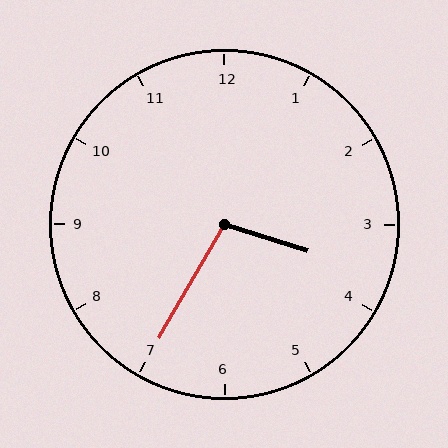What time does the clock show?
3:35.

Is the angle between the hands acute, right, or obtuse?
It is obtuse.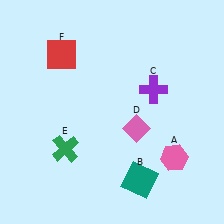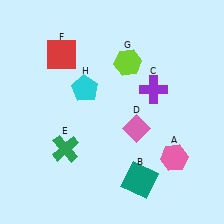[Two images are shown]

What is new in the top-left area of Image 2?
A cyan pentagon (H) was added in the top-left area of Image 2.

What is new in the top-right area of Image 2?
A lime hexagon (G) was added in the top-right area of Image 2.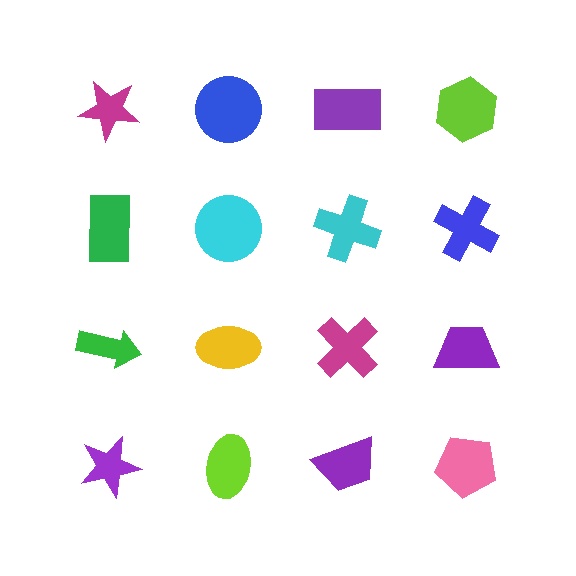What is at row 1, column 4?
A lime hexagon.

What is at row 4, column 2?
A lime ellipse.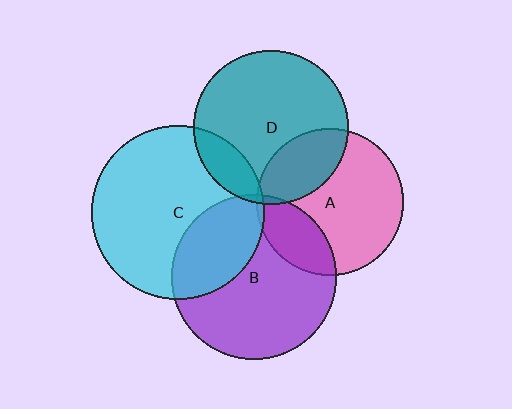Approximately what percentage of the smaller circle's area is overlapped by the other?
Approximately 25%.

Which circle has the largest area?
Circle C (cyan).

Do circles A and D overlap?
Yes.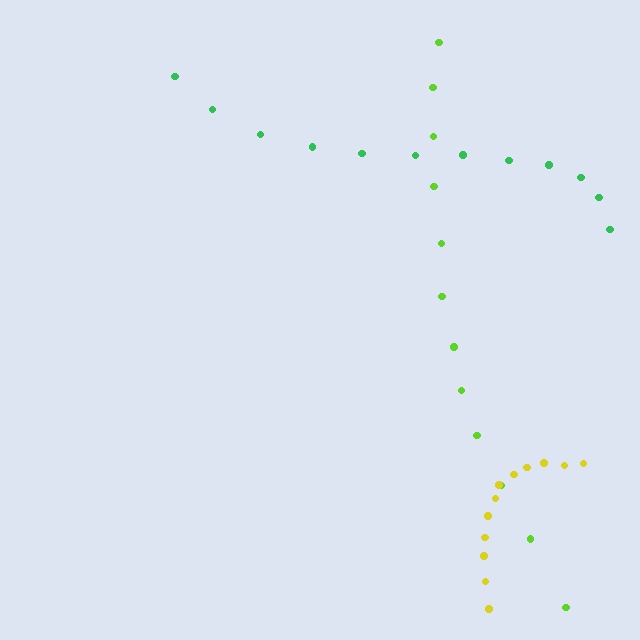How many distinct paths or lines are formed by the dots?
There are 3 distinct paths.